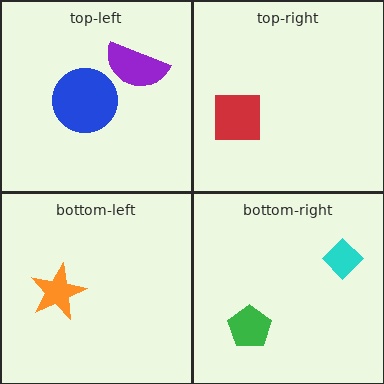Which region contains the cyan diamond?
The bottom-right region.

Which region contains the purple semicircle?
The top-left region.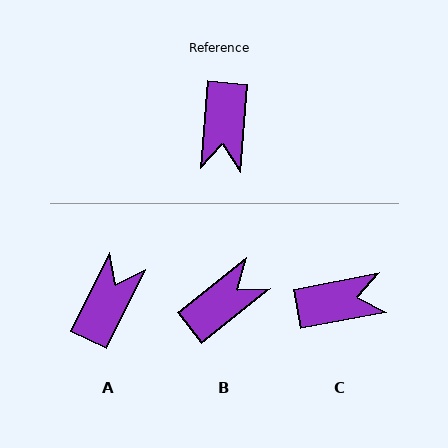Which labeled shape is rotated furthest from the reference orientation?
A, about 159 degrees away.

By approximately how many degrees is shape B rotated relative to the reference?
Approximately 133 degrees counter-clockwise.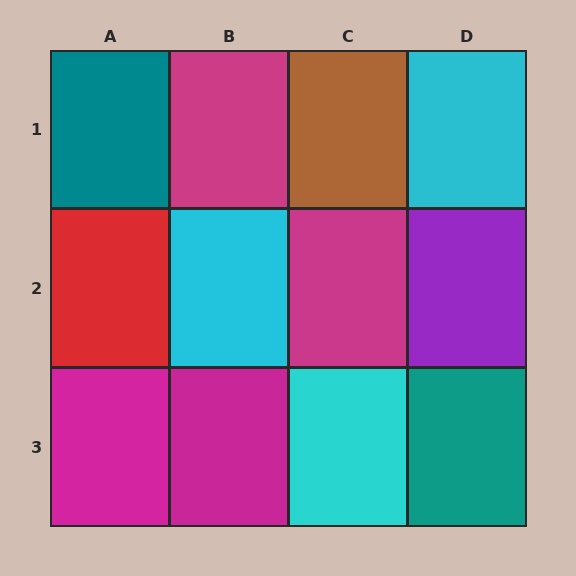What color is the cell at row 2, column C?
Magenta.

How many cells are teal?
2 cells are teal.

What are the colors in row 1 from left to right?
Teal, magenta, brown, cyan.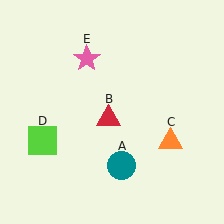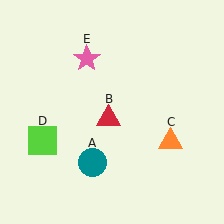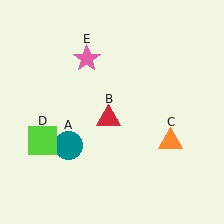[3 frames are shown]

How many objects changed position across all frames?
1 object changed position: teal circle (object A).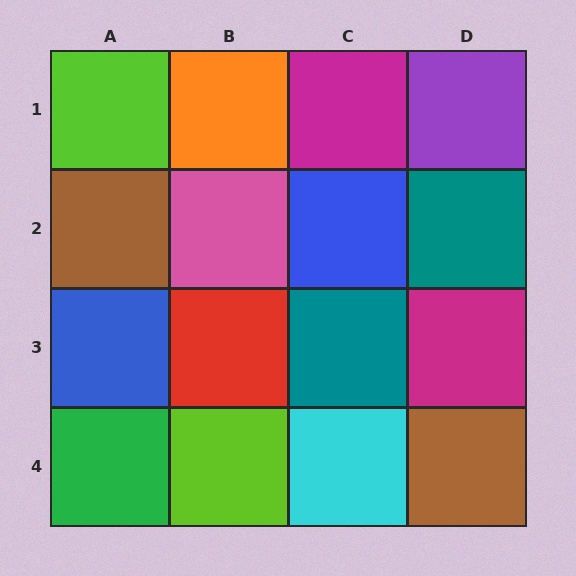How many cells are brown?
2 cells are brown.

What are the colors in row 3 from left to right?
Blue, red, teal, magenta.